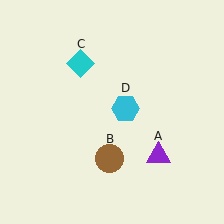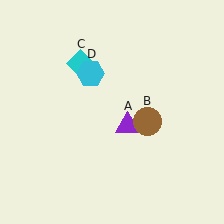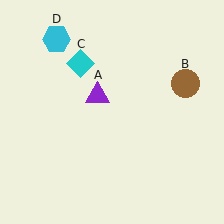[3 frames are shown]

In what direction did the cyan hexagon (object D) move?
The cyan hexagon (object D) moved up and to the left.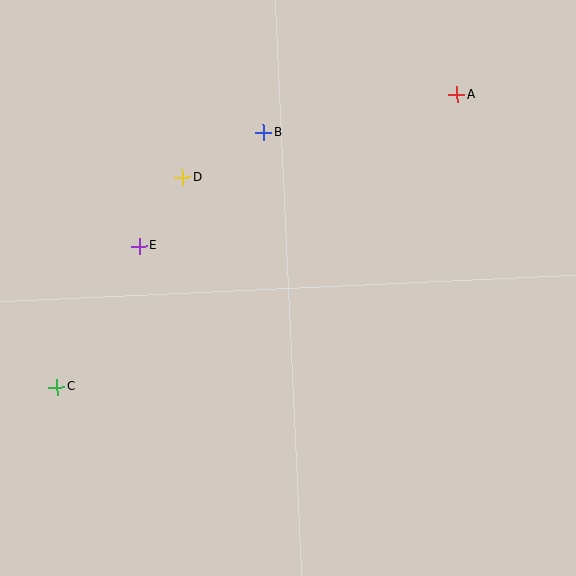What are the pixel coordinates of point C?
Point C is at (57, 387).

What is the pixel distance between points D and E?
The distance between D and E is 81 pixels.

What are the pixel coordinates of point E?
Point E is at (139, 246).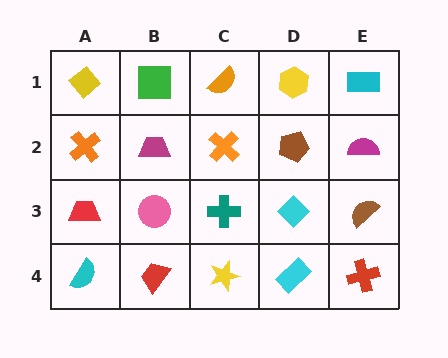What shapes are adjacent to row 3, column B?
A magenta trapezoid (row 2, column B), a red trapezoid (row 4, column B), a red trapezoid (row 3, column A), a teal cross (row 3, column C).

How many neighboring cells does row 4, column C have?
3.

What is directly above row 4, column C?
A teal cross.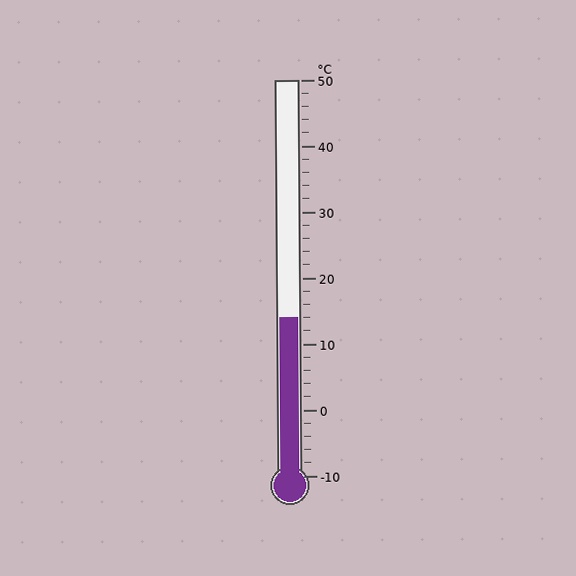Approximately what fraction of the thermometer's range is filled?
The thermometer is filled to approximately 40% of its range.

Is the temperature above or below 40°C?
The temperature is below 40°C.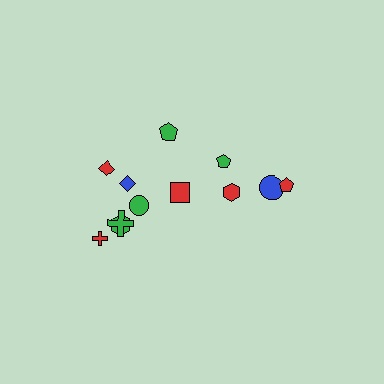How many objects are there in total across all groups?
There are 12 objects.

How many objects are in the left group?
There are 8 objects.